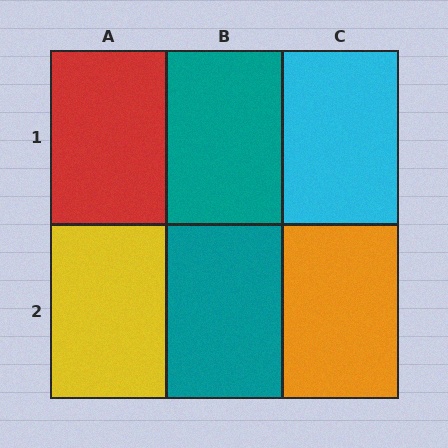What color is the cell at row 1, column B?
Teal.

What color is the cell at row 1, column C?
Cyan.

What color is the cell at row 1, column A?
Red.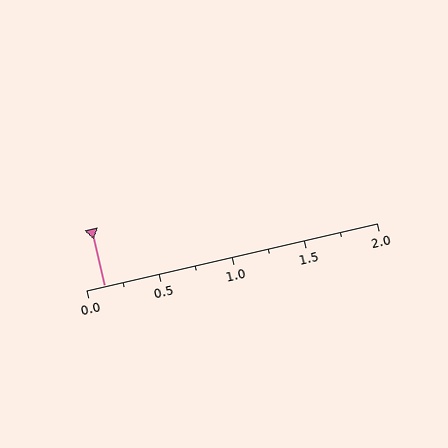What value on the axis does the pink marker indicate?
The marker indicates approximately 0.12.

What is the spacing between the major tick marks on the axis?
The major ticks are spaced 0.5 apart.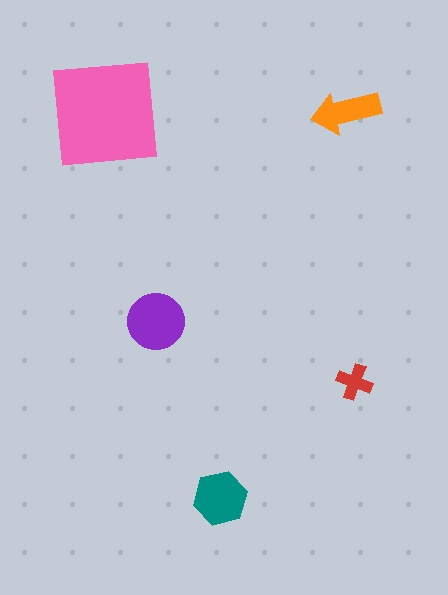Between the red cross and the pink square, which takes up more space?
The pink square.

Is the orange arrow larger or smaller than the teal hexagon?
Smaller.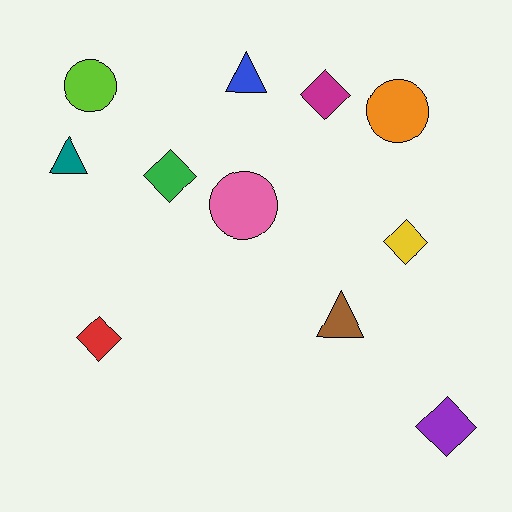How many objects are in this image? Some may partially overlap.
There are 11 objects.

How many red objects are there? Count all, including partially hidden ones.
There is 1 red object.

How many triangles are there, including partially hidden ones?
There are 3 triangles.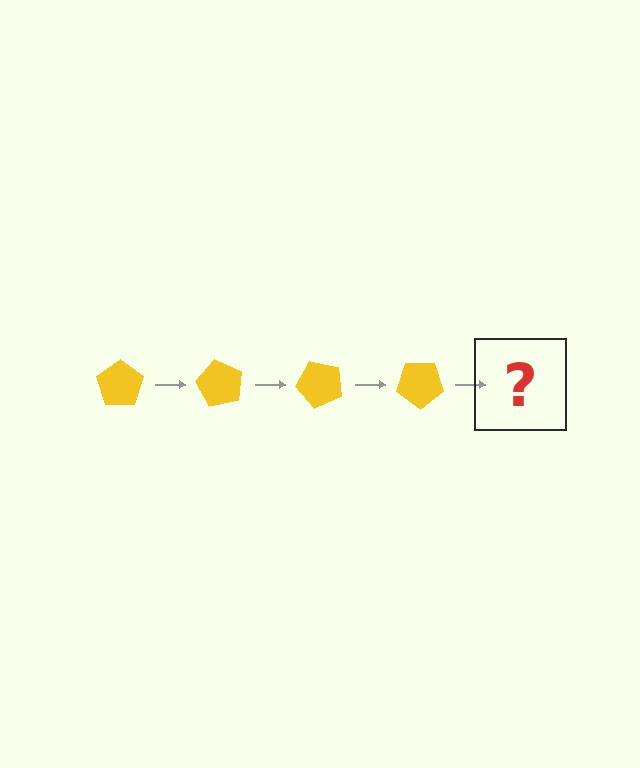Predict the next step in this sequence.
The next step is a yellow pentagon rotated 240 degrees.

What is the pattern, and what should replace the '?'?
The pattern is that the pentagon rotates 60 degrees each step. The '?' should be a yellow pentagon rotated 240 degrees.